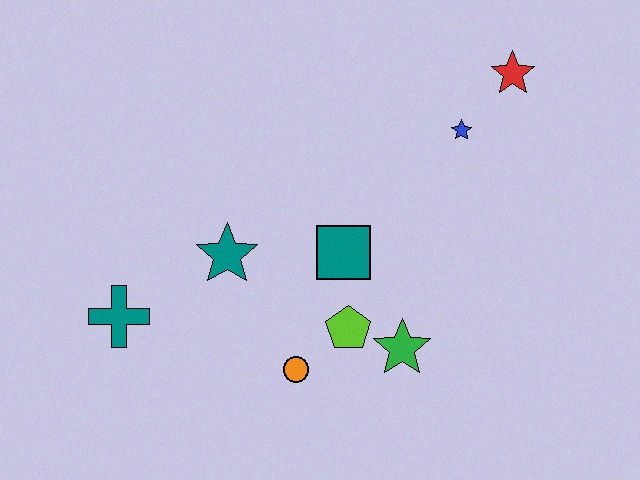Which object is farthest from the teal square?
The red star is farthest from the teal square.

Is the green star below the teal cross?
Yes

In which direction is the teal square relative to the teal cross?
The teal square is to the right of the teal cross.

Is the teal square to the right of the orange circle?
Yes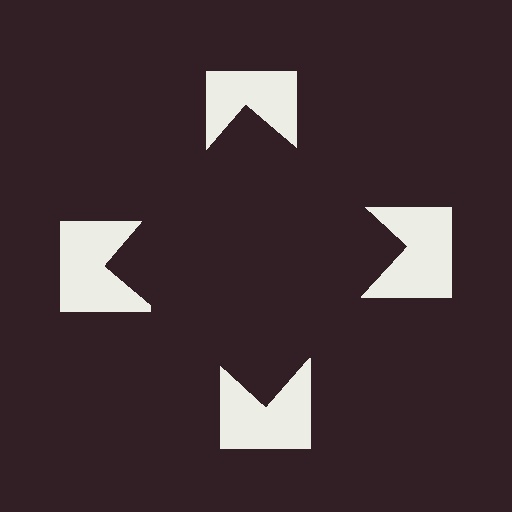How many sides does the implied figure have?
4 sides.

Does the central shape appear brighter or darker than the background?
It typically appears slightly darker than the background, even though no actual brightness change is drawn.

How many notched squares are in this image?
There are 4 — one at each vertex of the illusory square.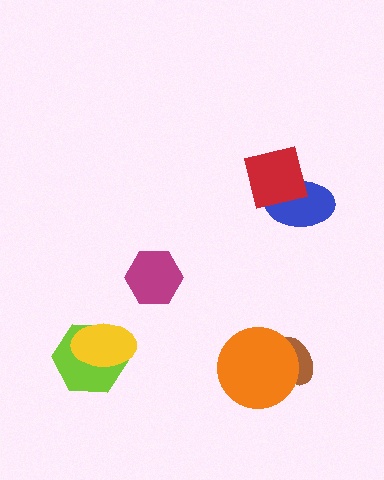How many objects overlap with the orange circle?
1 object overlaps with the orange circle.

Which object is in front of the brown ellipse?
The orange circle is in front of the brown ellipse.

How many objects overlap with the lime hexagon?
1 object overlaps with the lime hexagon.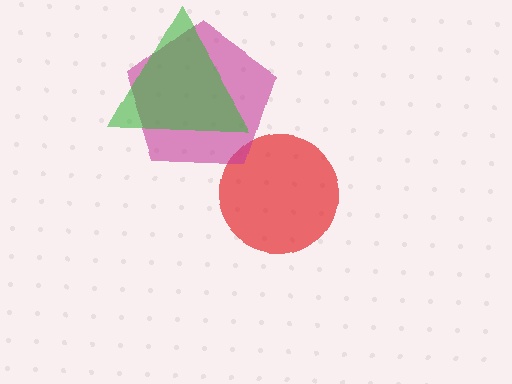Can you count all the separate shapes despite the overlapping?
Yes, there are 3 separate shapes.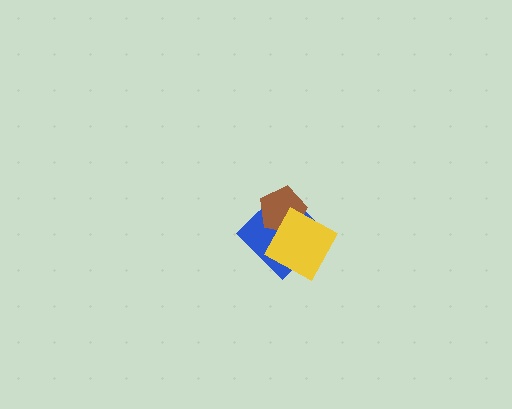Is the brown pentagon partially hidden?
Yes, it is partially covered by another shape.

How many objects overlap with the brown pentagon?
2 objects overlap with the brown pentagon.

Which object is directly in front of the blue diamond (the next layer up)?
The brown pentagon is directly in front of the blue diamond.